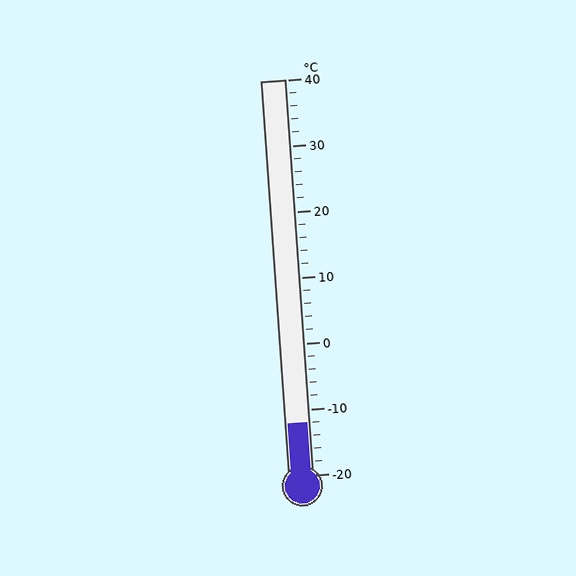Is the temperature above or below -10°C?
The temperature is below -10°C.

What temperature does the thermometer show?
The thermometer shows approximately -12°C.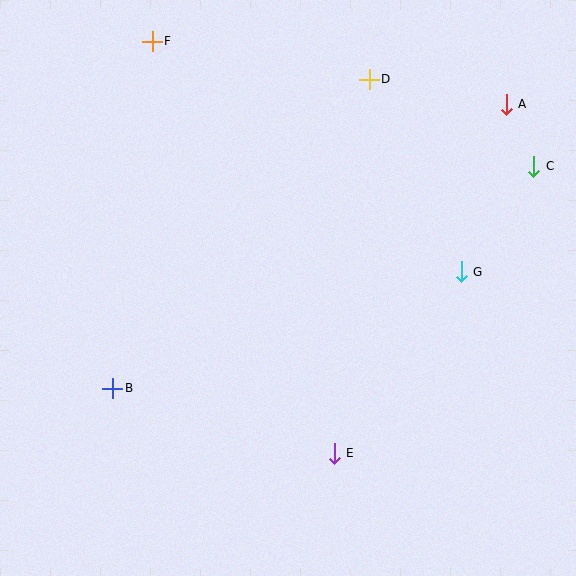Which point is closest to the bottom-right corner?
Point E is closest to the bottom-right corner.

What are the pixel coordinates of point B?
Point B is at (113, 388).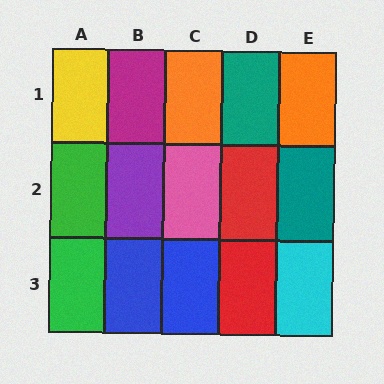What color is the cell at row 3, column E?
Cyan.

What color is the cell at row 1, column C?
Orange.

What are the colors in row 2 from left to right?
Green, purple, pink, red, teal.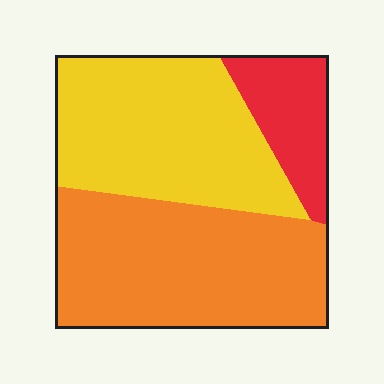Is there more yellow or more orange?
Orange.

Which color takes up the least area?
Red, at roughly 15%.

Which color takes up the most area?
Orange, at roughly 45%.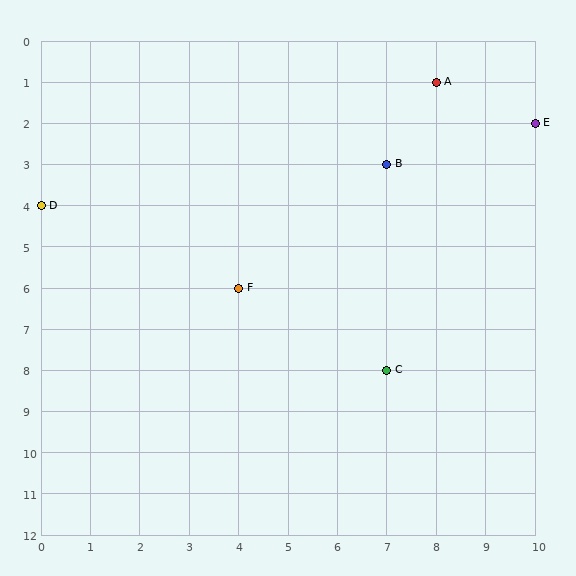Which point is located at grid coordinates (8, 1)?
Point A is at (8, 1).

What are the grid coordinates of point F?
Point F is at grid coordinates (4, 6).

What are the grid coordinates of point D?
Point D is at grid coordinates (0, 4).